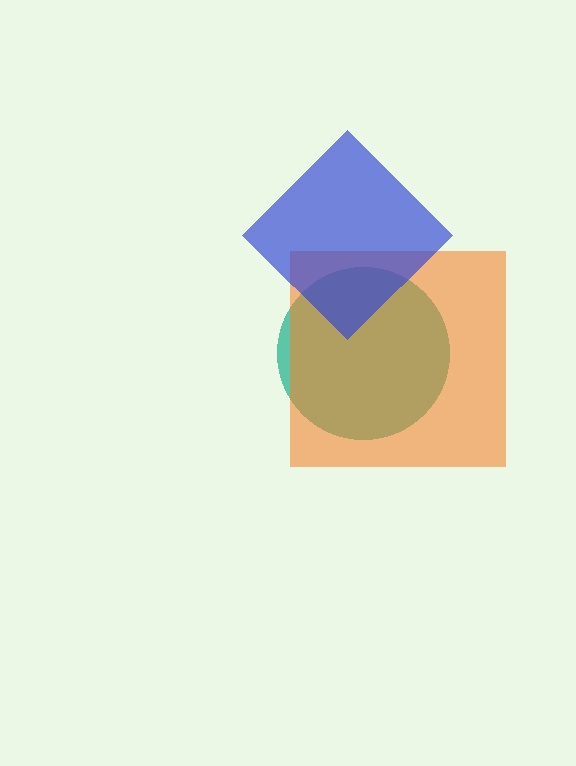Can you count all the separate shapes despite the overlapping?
Yes, there are 3 separate shapes.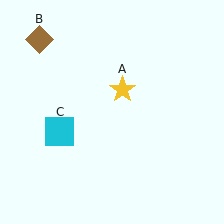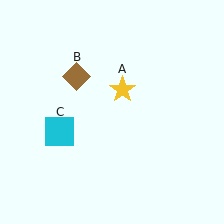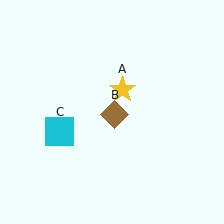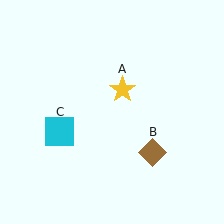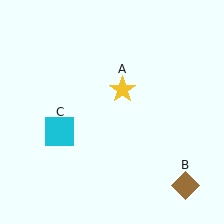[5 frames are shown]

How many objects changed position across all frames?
1 object changed position: brown diamond (object B).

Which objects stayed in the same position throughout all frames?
Yellow star (object A) and cyan square (object C) remained stationary.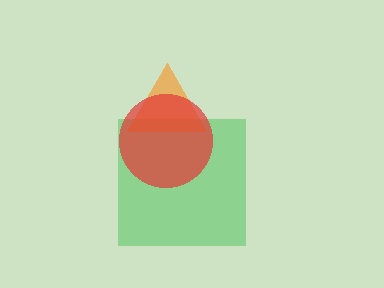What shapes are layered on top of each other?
The layered shapes are: a green square, an orange triangle, a red circle.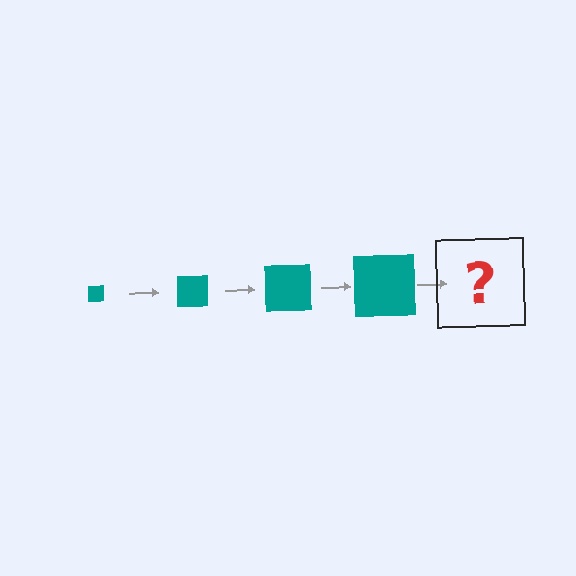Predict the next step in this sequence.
The next step is a teal square, larger than the previous one.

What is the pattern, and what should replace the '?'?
The pattern is that the square gets progressively larger each step. The '?' should be a teal square, larger than the previous one.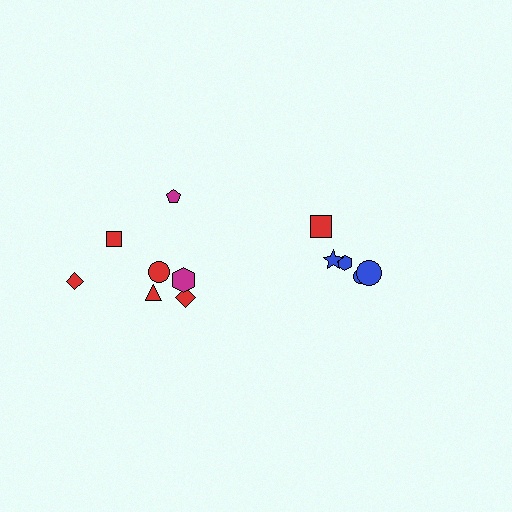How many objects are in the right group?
There are 5 objects.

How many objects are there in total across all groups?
There are 12 objects.